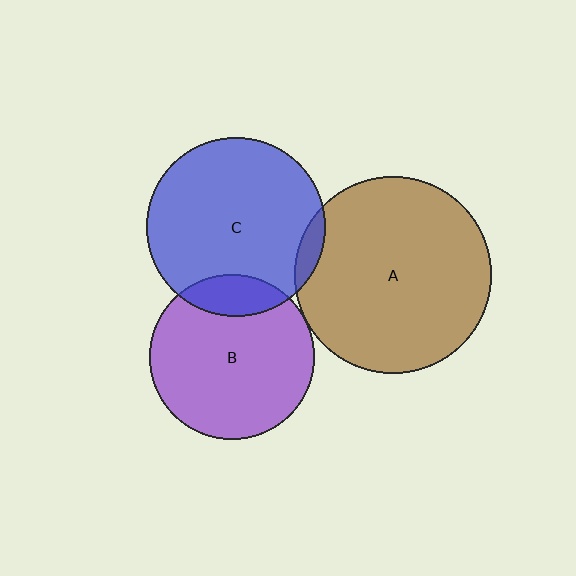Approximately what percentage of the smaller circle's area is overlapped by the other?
Approximately 5%.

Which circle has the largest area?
Circle A (brown).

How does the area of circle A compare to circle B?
Approximately 1.4 times.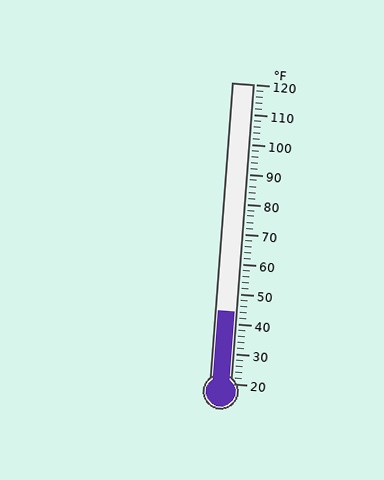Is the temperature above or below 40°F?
The temperature is above 40°F.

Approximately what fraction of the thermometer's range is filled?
The thermometer is filled to approximately 25% of its range.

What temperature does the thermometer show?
The thermometer shows approximately 44°F.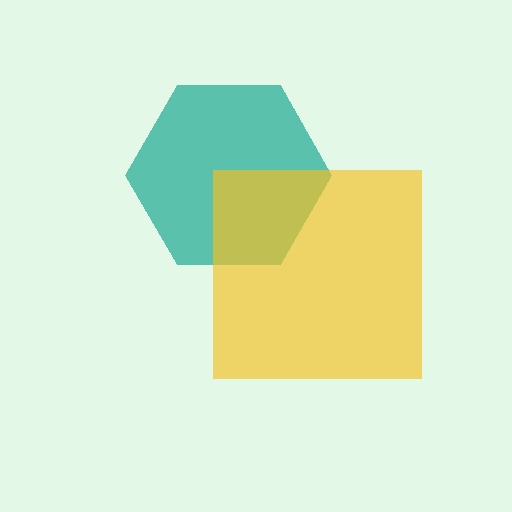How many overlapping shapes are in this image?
There are 2 overlapping shapes in the image.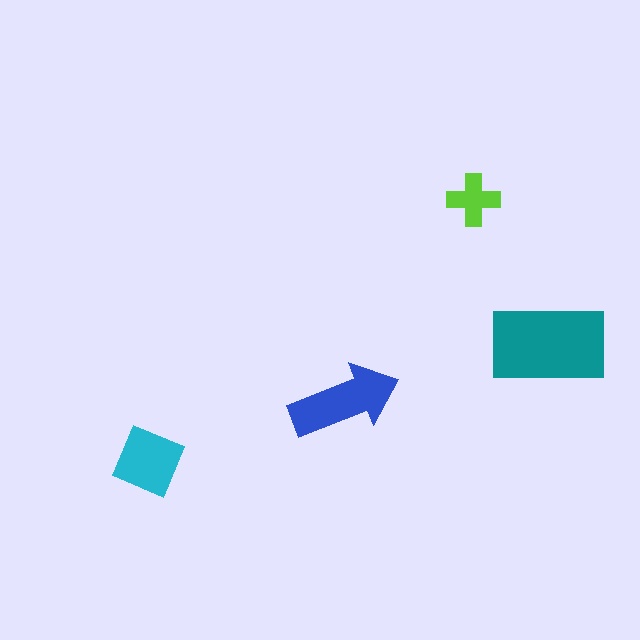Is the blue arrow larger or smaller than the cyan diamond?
Larger.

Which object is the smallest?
The lime cross.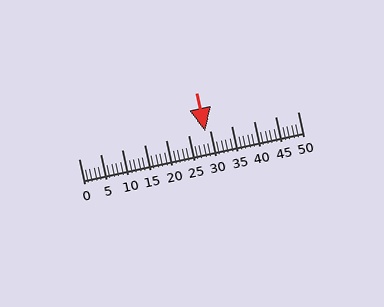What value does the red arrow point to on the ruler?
The red arrow points to approximately 29.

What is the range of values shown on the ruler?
The ruler shows values from 0 to 50.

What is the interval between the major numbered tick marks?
The major tick marks are spaced 5 units apart.